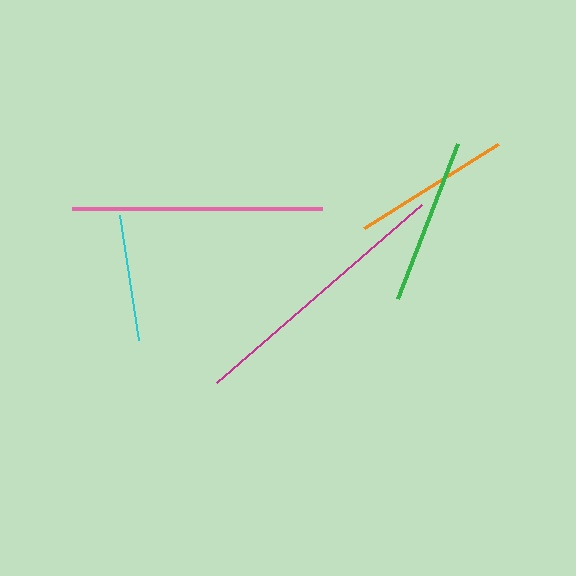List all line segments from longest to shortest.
From longest to shortest: magenta, pink, green, orange, cyan.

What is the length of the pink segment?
The pink segment is approximately 251 pixels long.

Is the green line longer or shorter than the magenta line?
The magenta line is longer than the green line.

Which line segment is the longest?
The magenta line is the longest at approximately 271 pixels.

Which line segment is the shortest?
The cyan line is the shortest at approximately 126 pixels.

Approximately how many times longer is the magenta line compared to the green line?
The magenta line is approximately 1.6 times the length of the green line.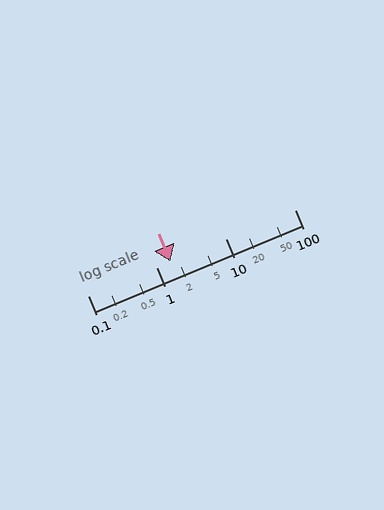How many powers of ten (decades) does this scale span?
The scale spans 3 decades, from 0.1 to 100.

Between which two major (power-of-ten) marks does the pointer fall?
The pointer is between 1 and 10.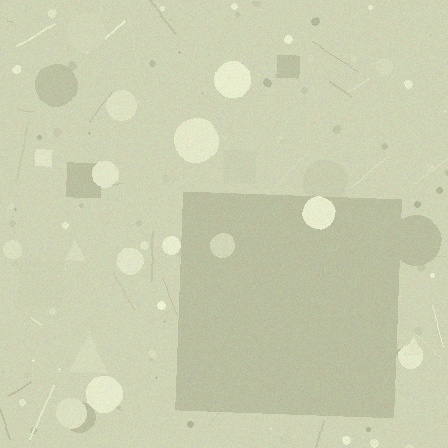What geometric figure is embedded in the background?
A square is embedded in the background.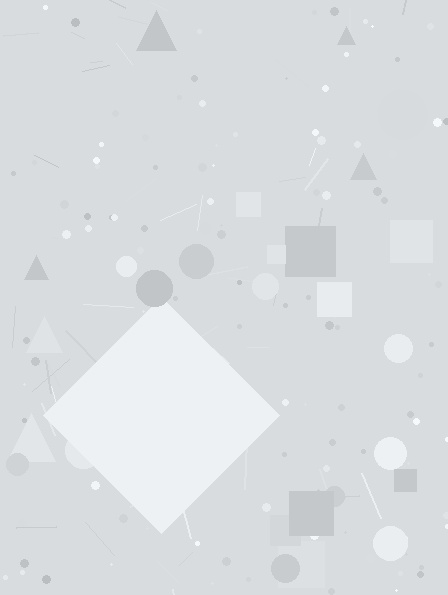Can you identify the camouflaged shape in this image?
The camouflaged shape is a diamond.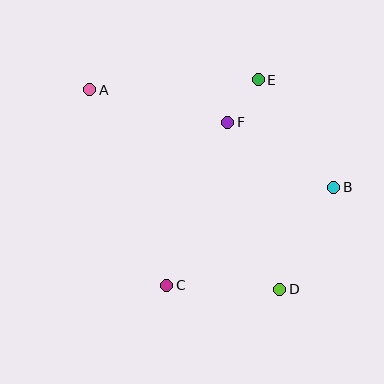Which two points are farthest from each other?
Points A and D are farthest from each other.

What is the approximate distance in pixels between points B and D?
The distance between B and D is approximately 115 pixels.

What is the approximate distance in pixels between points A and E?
The distance between A and E is approximately 169 pixels.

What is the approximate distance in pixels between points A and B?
The distance between A and B is approximately 263 pixels.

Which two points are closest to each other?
Points E and F are closest to each other.